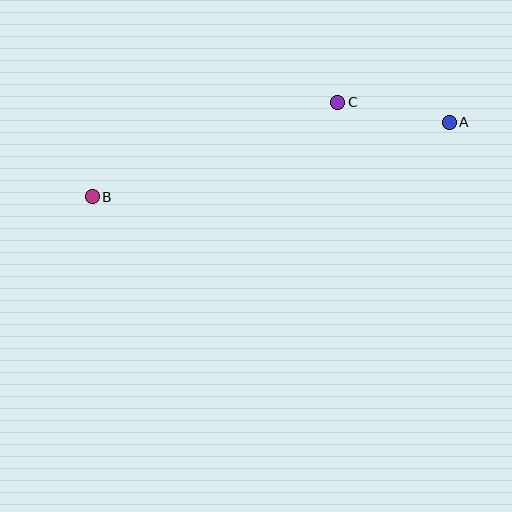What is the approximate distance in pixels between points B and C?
The distance between B and C is approximately 263 pixels.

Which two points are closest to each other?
Points A and C are closest to each other.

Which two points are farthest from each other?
Points A and B are farthest from each other.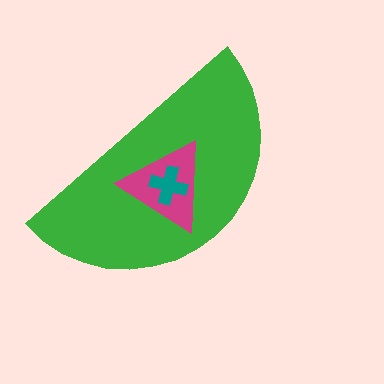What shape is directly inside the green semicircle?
The magenta triangle.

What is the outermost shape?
The green semicircle.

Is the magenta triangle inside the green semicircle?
Yes.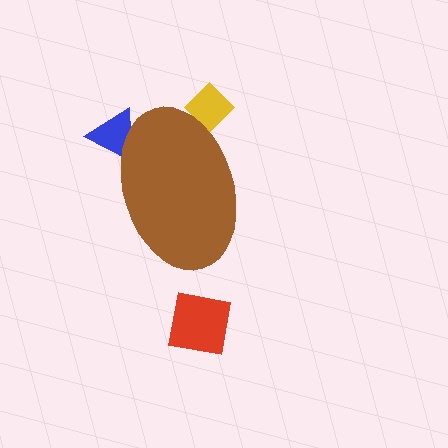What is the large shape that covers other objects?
A brown ellipse.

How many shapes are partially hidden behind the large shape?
2 shapes are partially hidden.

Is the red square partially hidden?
No, the red square is fully visible.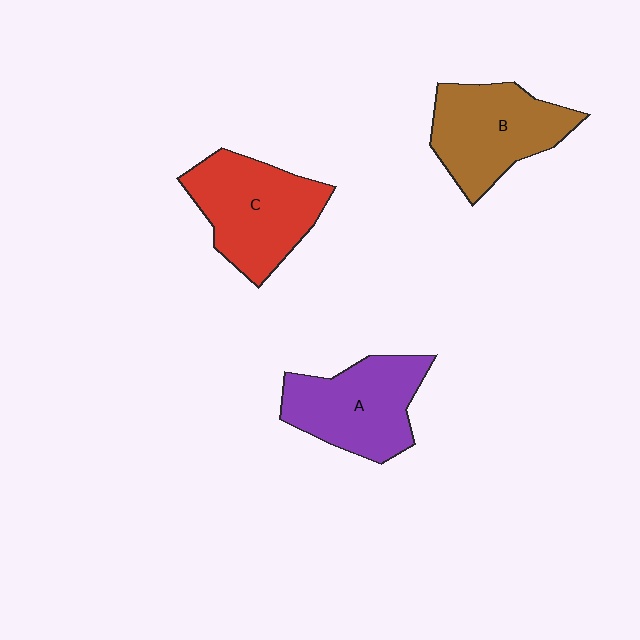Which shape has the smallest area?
Shape A (purple).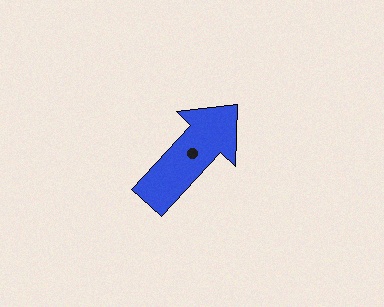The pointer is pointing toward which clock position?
Roughly 1 o'clock.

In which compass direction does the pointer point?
Northeast.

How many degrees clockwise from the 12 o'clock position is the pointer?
Approximately 43 degrees.